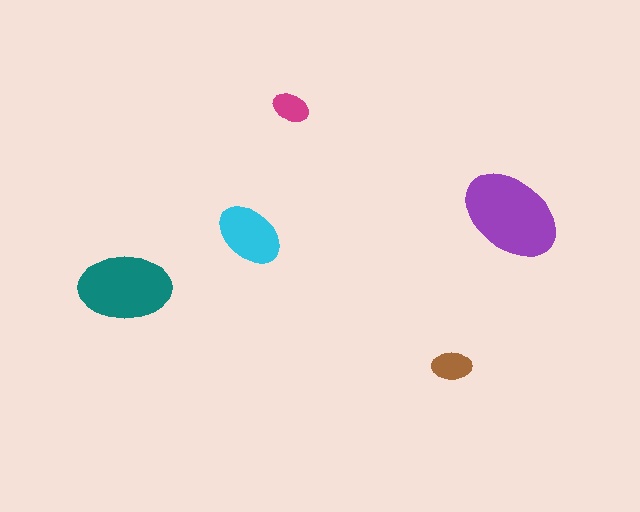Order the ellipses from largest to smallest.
the purple one, the teal one, the cyan one, the brown one, the magenta one.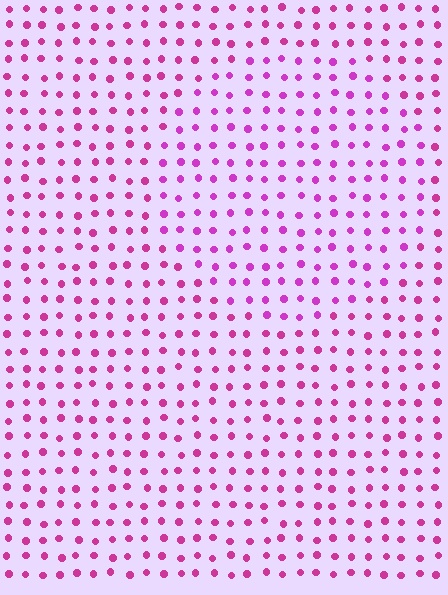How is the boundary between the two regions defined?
The boundary is defined purely by a slight shift in hue (about 18 degrees). Spacing, size, and orientation are identical on both sides.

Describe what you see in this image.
The image is filled with small magenta elements in a uniform arrangement. A circle-shaped region is visible where the elements are tinted to a slightly different hue, forming a subtle color boundary.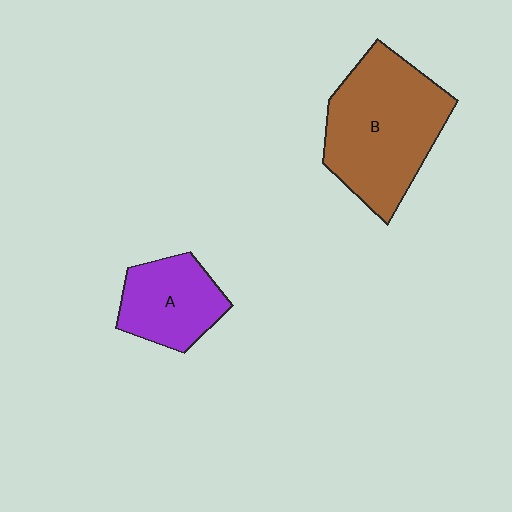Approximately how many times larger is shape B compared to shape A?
Approximately 1.9 times.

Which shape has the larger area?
Shape B (brown).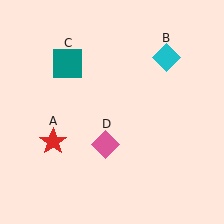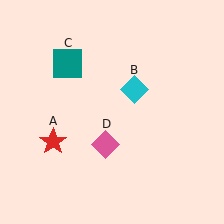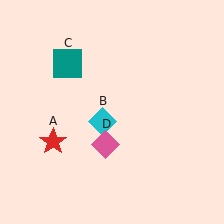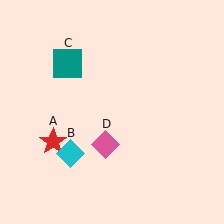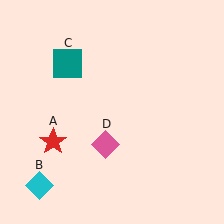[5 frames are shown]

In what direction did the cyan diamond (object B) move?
The cyan diamond (object B) moved down and to the left.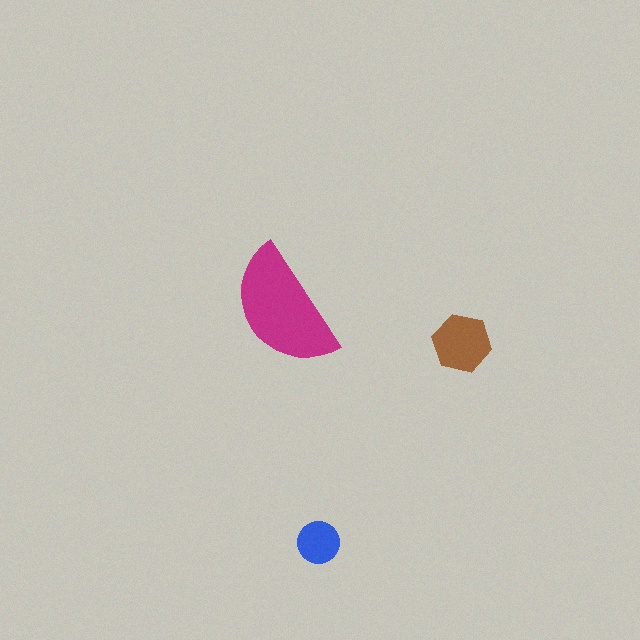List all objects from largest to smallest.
The magenta semicircle, the brown hexagon, the blue circle.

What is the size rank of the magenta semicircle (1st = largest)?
1st.